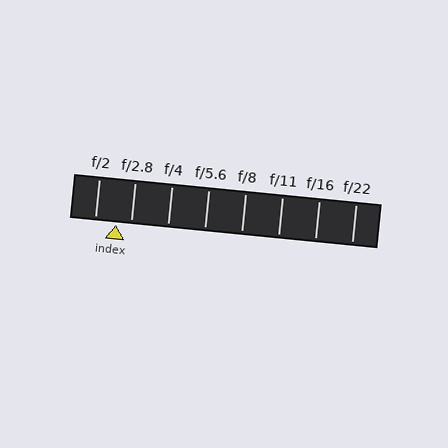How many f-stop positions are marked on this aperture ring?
There are 8 f-stop positions marked.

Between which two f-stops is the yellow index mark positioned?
The index mark is between f/2 and f/2.8.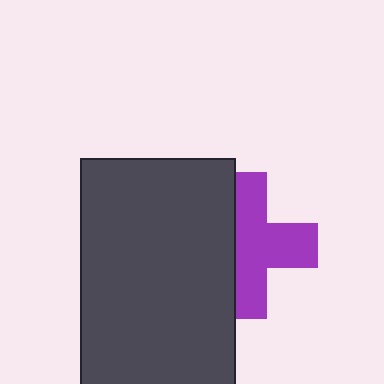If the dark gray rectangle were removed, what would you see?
You would see the complete purple cross.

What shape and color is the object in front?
The object in front is a dark gray rectangle.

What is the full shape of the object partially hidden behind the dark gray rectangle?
The partially hidden object is a purple cross.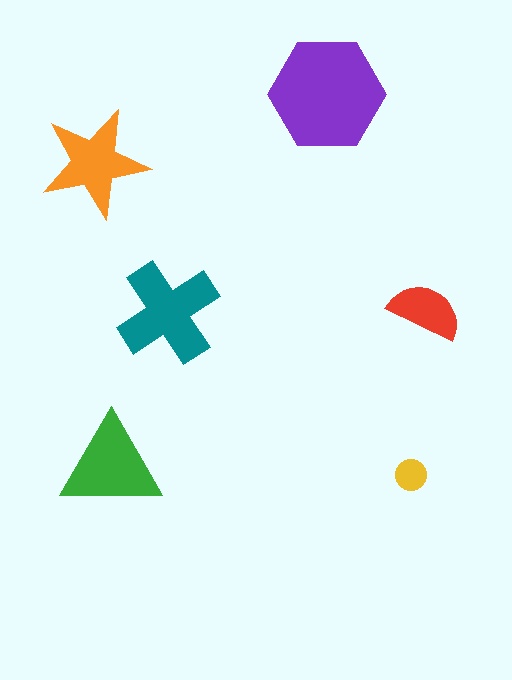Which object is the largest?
The purple hexagon.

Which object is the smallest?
The yellow circle.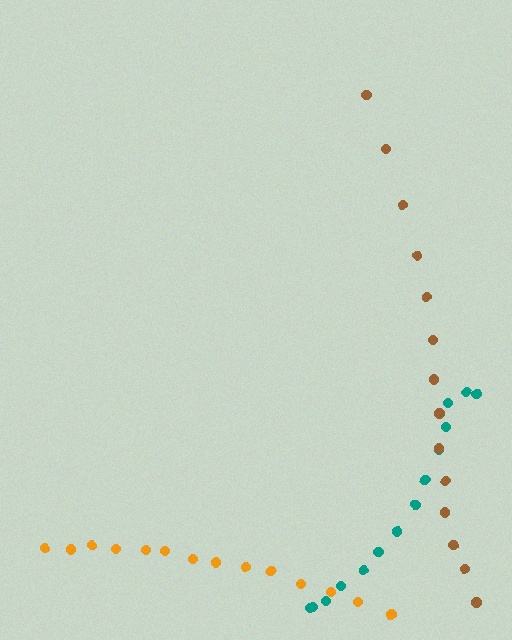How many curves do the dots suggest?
There are 3 distinct paths.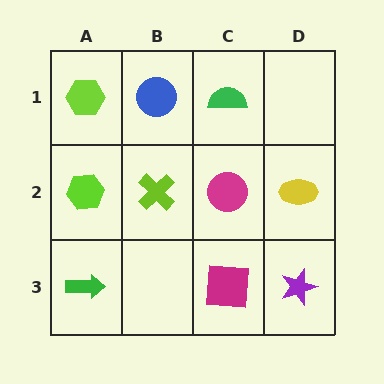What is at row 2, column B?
A lime cross.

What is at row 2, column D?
A yellow ellipse.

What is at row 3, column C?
A magenta square.